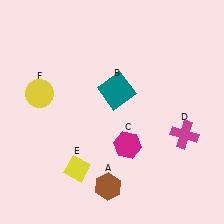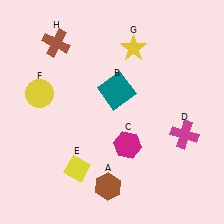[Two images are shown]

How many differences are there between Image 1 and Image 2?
There are 2 differences between the two images.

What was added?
A yellow star (G), a brown cross (H) were added in Image 2.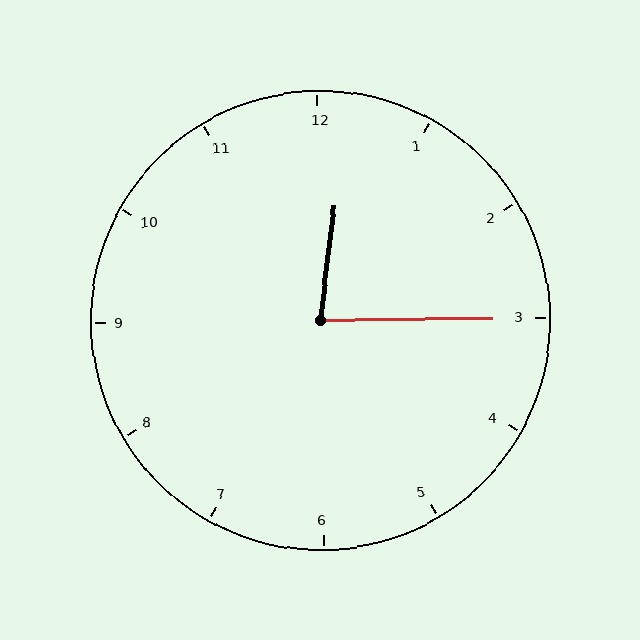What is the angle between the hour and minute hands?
Approximately 82 degrees.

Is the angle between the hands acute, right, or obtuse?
It is acute.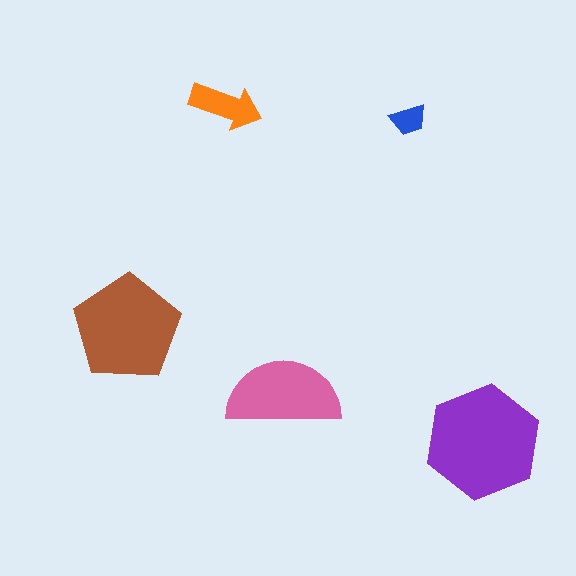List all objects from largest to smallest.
The purple hexagon, the brown pentagon, the pink semicircle, the orange arrow, the blue trapezoid.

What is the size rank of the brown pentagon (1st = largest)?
2nd.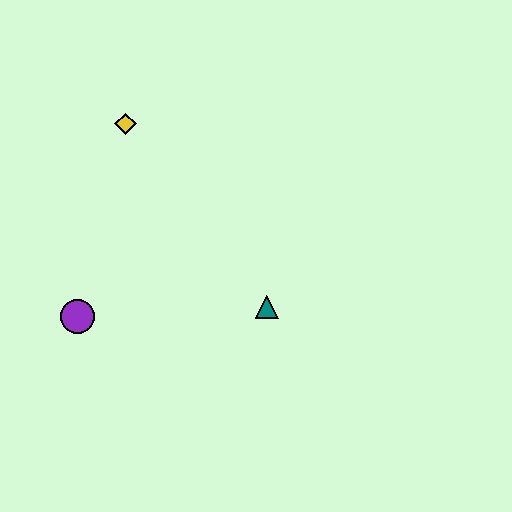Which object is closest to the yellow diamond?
The purple circle is closest to the yellow diamond.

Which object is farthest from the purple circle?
The yellow diamond is farthest from the purple circle.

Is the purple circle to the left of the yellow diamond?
Yes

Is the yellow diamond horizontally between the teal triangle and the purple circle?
Yes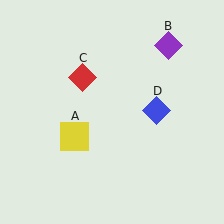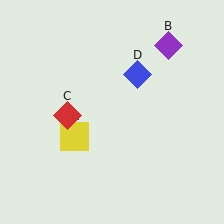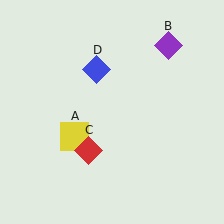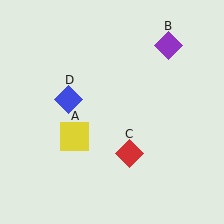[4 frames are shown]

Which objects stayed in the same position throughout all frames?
Yellow square (object A) and purple diamond (object B) remained stationary.